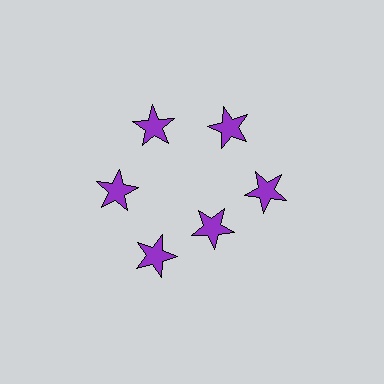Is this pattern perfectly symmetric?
No. The 6 purple stars are arranged in a ring, but one element near the 5 o'clock position is pulled inward toward the center, breaking the 6-fold rotational symmetry.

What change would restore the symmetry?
The symmetry would be restored by moving it outward, back onto the ring so that all 6 stars sit at equal angles and equal distance from the center.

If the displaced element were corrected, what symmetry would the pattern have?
It would have 6-fold rotational symmetry — the pattern would map onto itself every 60 degrees.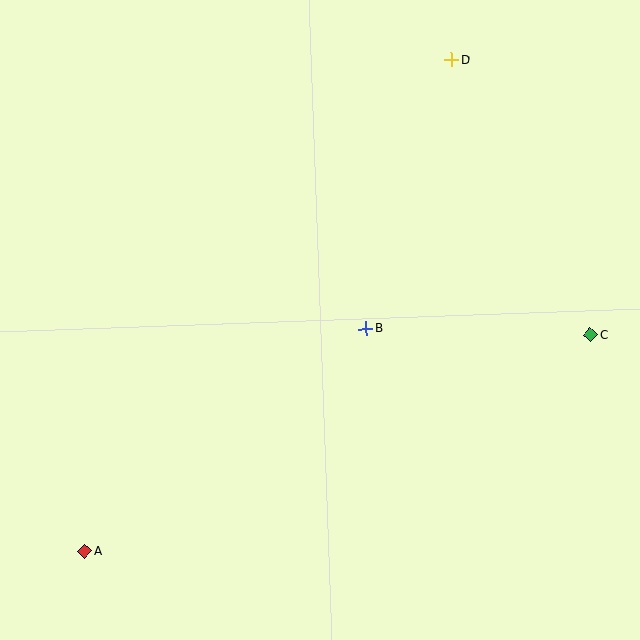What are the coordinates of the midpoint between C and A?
The midpoint between C and A is at (338, 443).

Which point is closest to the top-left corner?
Point D is closest to the top-left corner.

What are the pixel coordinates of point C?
Point C is at (591, 335).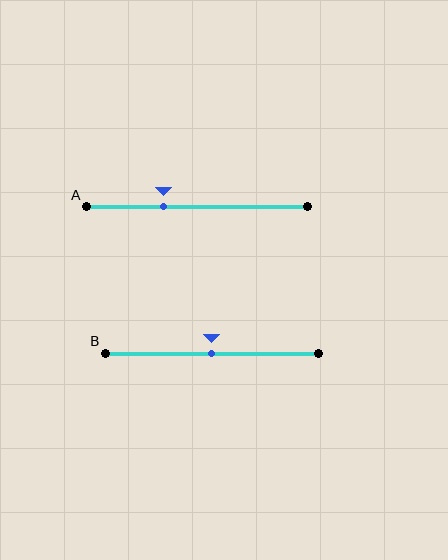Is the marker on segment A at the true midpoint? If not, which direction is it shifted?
No, the marker on segment A is shifted to the left by about 15% of the segment length.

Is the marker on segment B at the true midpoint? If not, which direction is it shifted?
Yes, the marker on segment B is at the true midpoint.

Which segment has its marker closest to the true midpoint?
Segment B has its marker closest to the true midpoint.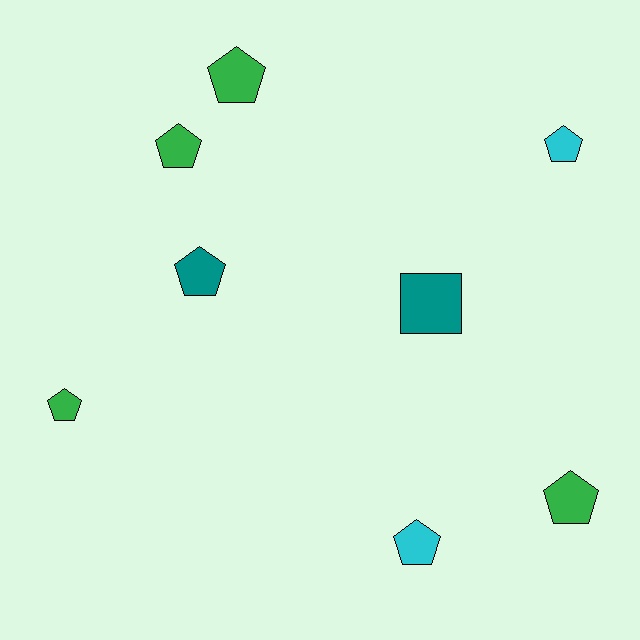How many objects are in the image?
There are 8 objects.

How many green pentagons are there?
There are 4 green pentagons.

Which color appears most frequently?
Green, with 4 objects.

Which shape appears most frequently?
Pentagon, with 7 objects.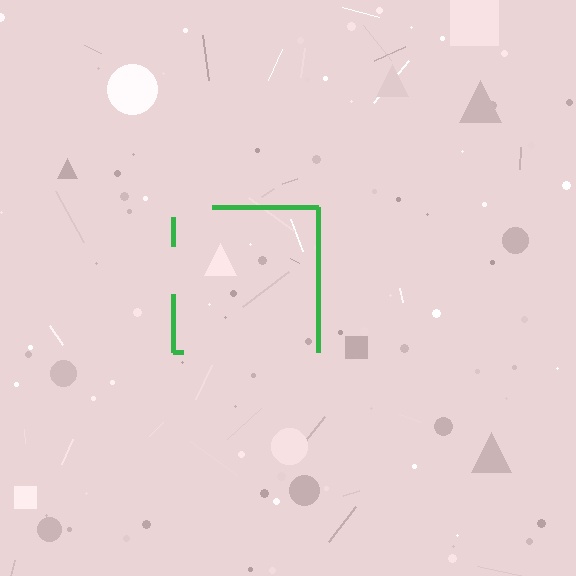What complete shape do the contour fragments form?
The contour fragments form a square.